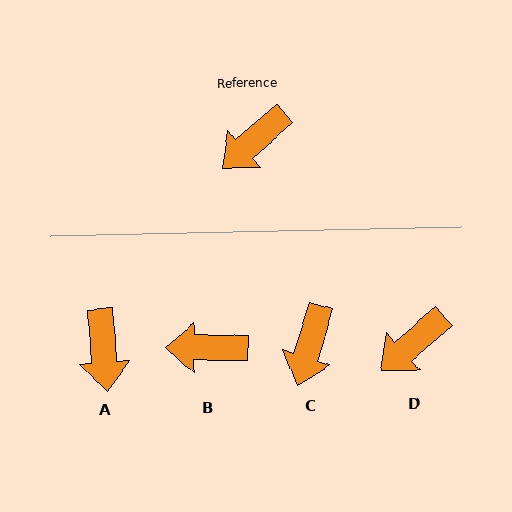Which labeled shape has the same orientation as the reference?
D.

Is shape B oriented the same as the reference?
No, it is off by about 42 degrees.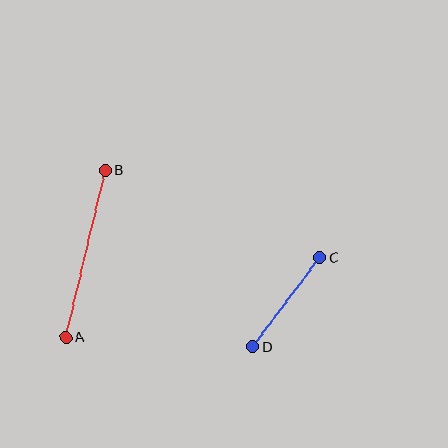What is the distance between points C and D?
The distance is approximately 111 pixels.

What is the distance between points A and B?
The distance is approximately 171 pixels.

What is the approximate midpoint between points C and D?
The midpoint is at approximately (286, 302) pixels.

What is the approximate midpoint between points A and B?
The midpoint is at approximately (86, 254) pixels.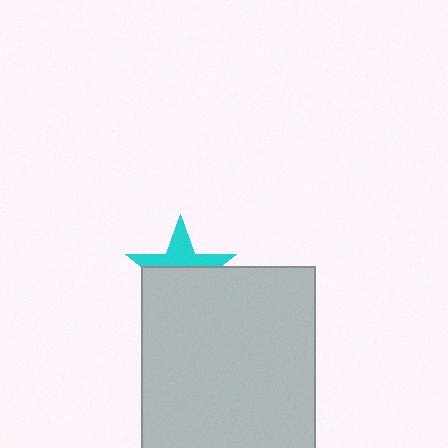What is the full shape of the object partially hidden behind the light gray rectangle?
The partially hidden object is a cyan star.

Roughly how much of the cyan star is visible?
A small part of it is visible (roughly 42%).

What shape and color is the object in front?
The object in front is a light gray rectangle.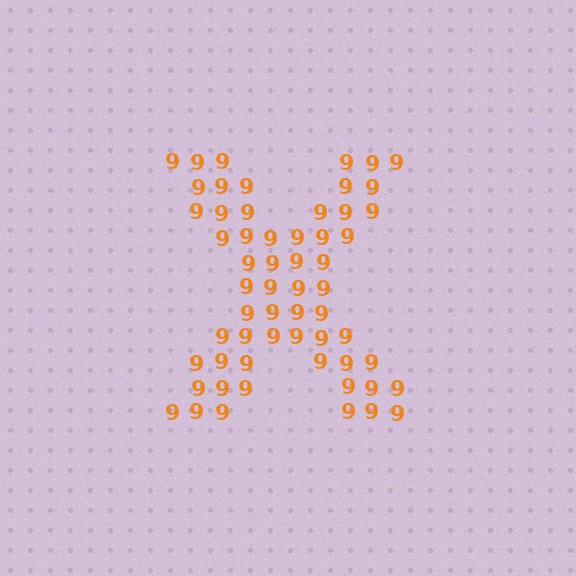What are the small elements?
The small elements are digit 9's.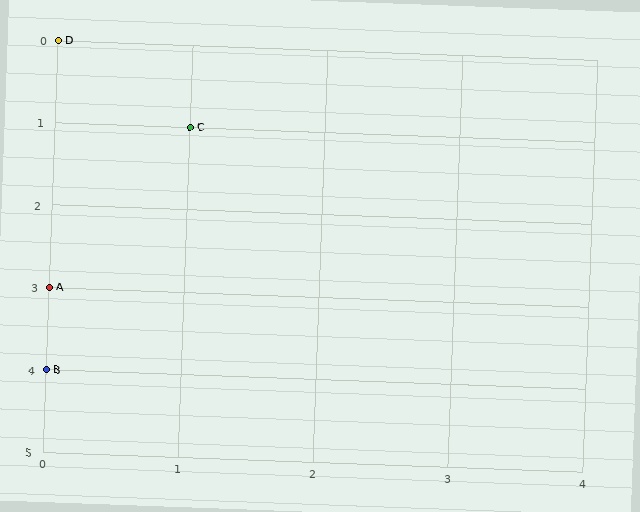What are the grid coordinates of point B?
Point B is at grid coordinates (0, 4).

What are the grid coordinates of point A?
Point A is at grid coordinates (0, 3).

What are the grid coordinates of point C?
Point C is at grid coordinates (1, 1).